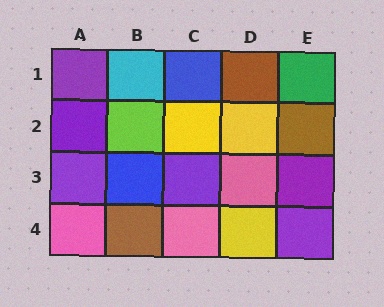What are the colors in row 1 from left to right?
Purple, cyan, blue, brown, green.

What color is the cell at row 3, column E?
Purple.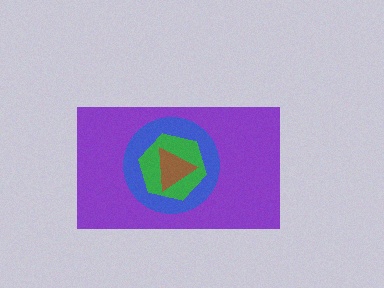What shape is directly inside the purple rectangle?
The blue circle.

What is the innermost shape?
The brown triangle.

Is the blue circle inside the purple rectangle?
Yes.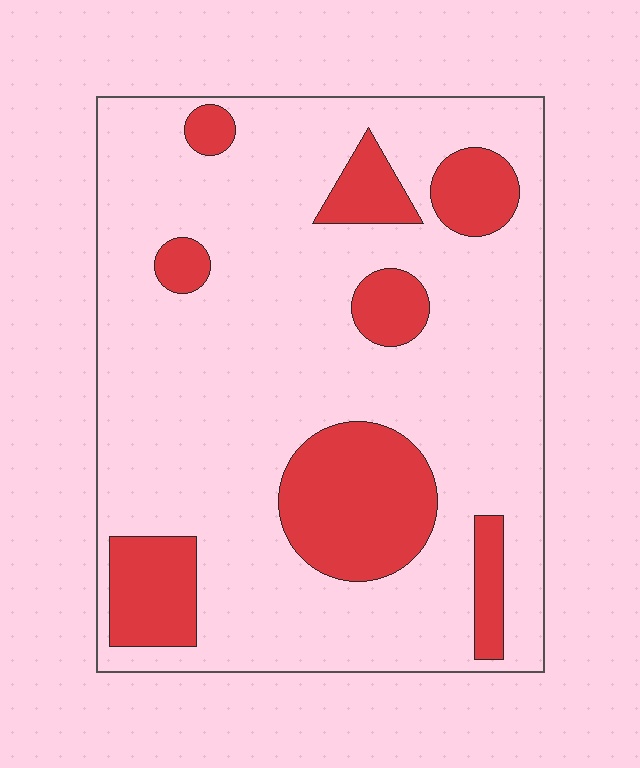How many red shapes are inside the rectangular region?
8.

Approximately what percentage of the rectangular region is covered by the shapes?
Approximately 20%.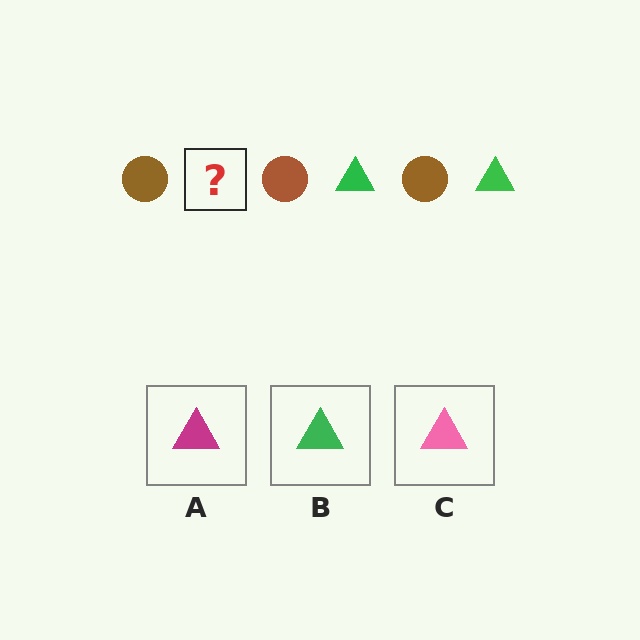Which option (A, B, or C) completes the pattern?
B.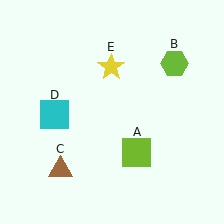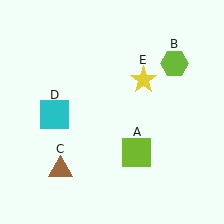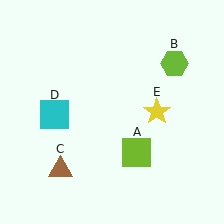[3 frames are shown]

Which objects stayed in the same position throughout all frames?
Lime square (object A) and lime hexagon (object B) and brown triangle (object C) and cyan square (object D) remained stationary.